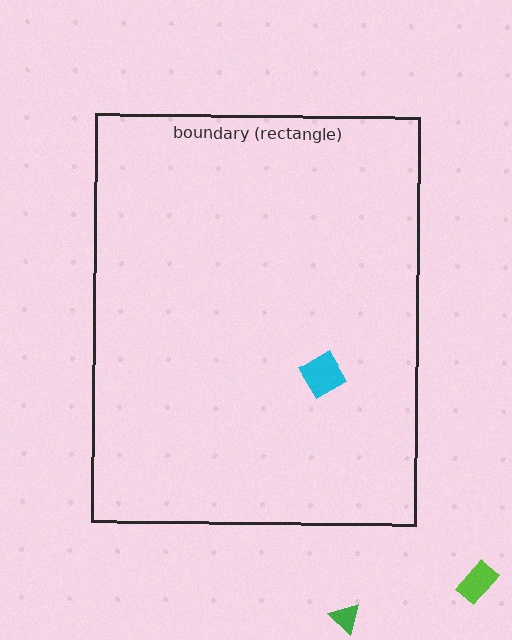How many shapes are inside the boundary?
1 inside, 2 outside.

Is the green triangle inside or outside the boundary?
Outside.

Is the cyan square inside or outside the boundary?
Inside.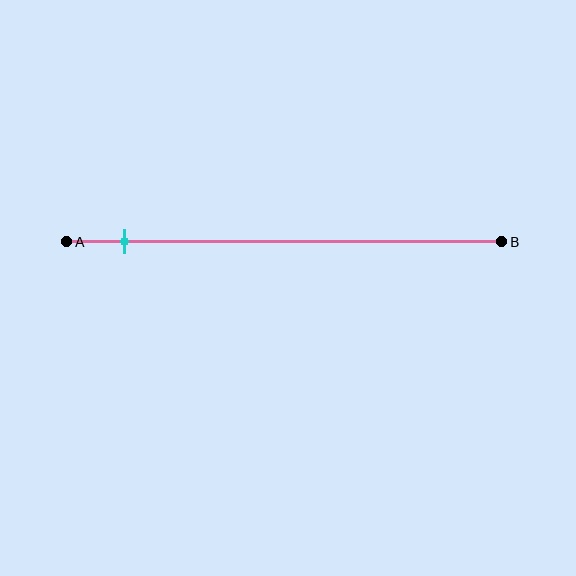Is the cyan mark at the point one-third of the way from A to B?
No, the mark is at about 15% from A, not at the 33% one-third point.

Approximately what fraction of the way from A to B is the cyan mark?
The cyan mark is approximately 15% of the way from A to B.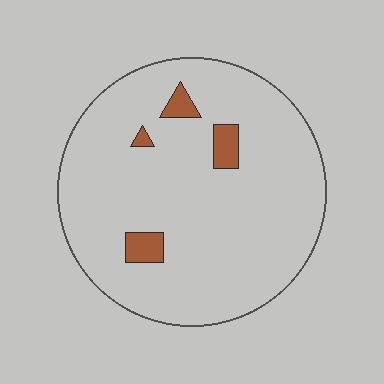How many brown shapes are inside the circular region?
4.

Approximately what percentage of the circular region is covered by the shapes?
Approximately 5%.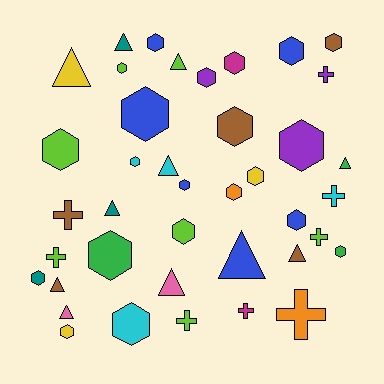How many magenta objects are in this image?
There are 2 magenta objects.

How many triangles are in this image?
There are 11 triangles.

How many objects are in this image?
There are 40 objects.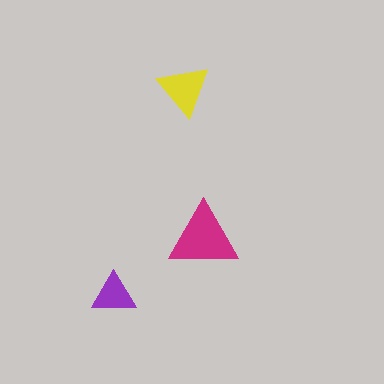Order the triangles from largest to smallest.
the magenta one, the yellow one, the purple one.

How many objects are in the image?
There are 3 objects in the image.